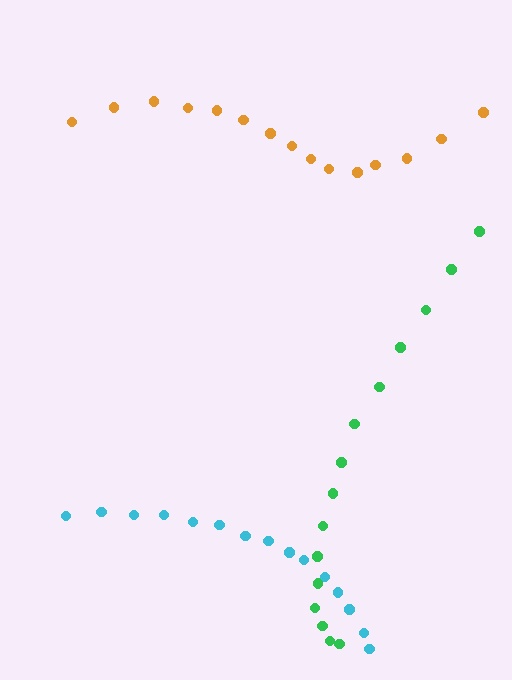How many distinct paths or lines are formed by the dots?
There are 3 distinct paths.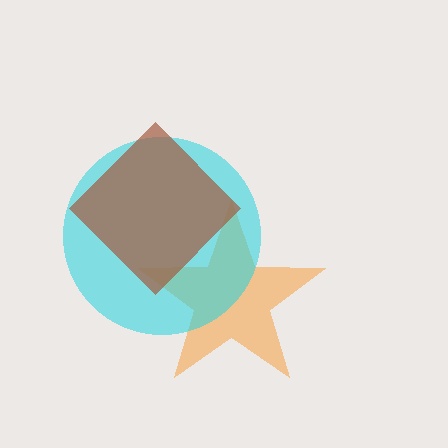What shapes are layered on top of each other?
The layered shapes are: an orange star, a cyan circle, a brown diamond.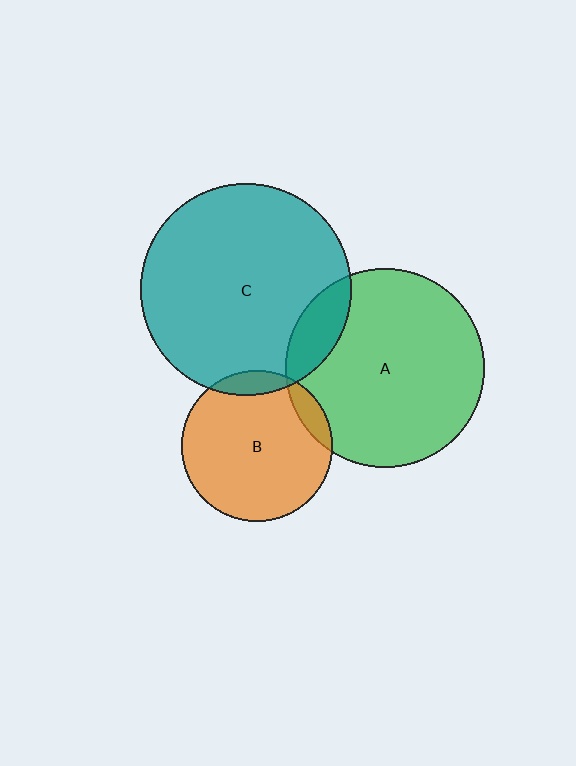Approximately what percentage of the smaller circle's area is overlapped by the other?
Approximately 15%.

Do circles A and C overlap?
Yes.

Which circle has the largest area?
Circle C (teal).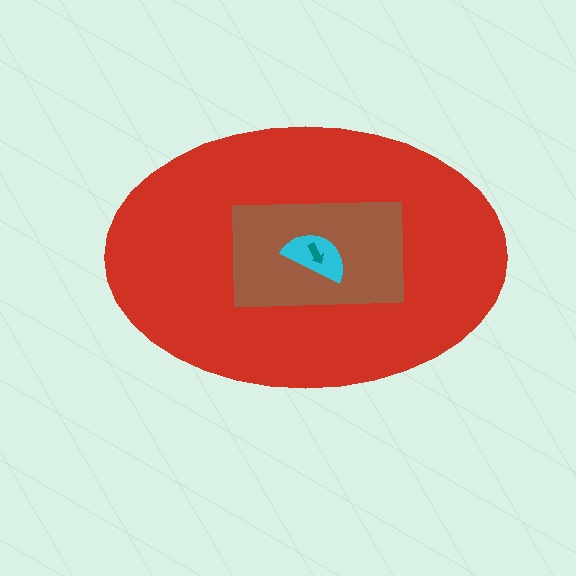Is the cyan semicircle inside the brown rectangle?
Yes.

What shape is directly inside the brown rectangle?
The cyan semicircle.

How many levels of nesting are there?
4.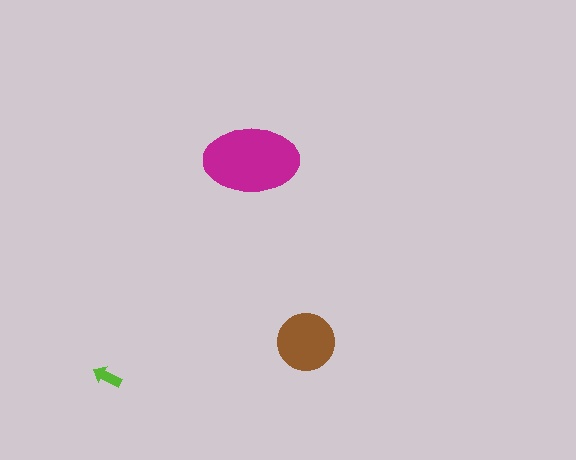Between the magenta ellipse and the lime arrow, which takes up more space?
The magenta ellipse.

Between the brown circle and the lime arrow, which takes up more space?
The brown circle.